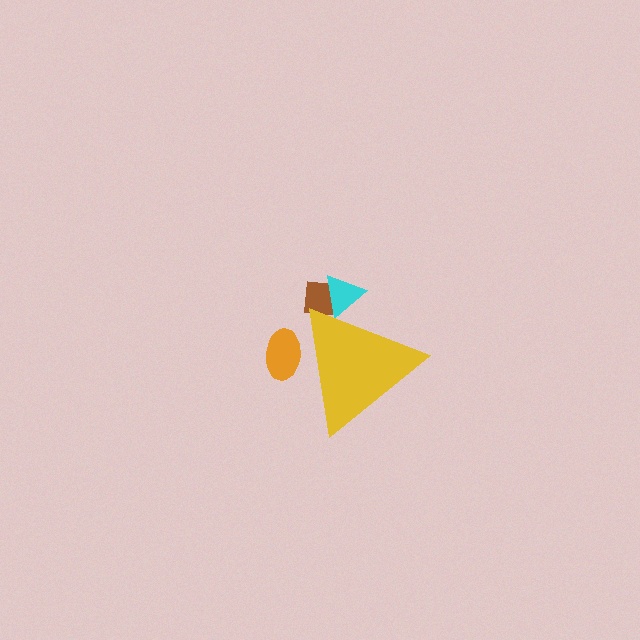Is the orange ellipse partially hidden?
Yes, the orange ellipse is partially hidden behind the yellow triangle.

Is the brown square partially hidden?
Yes, the brown square is partially hidden behind the yellow triangle.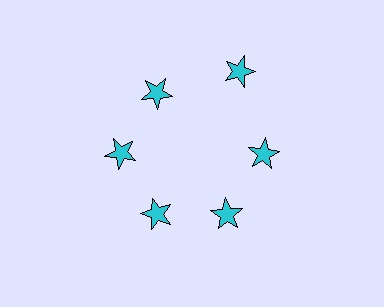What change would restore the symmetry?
The symmetry would be restored by moving it inward, back onto the ring so that all 6 stars sit at equal angles and equal distance from the center.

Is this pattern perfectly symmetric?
No. The 6 cyan stars are arranged in a ring, but one element near the 1 o'clock position is pushed outward from the center, breaking the 6-fold rotational symmetry.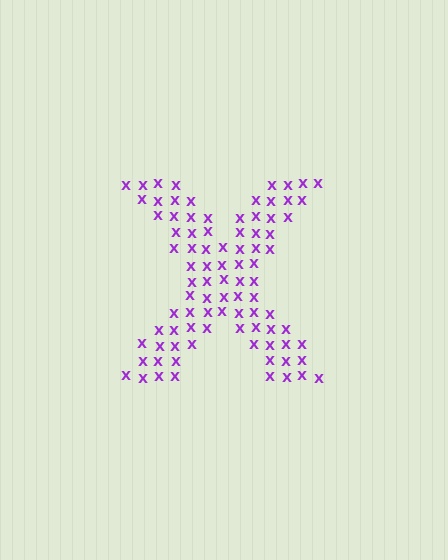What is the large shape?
The large shape is the letter X.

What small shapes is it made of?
It is made of small letter X's.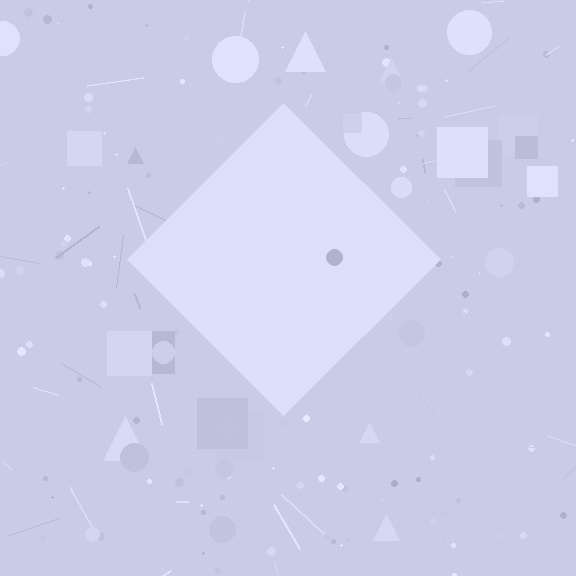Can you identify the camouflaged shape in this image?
The camouflaged shape is a diamond.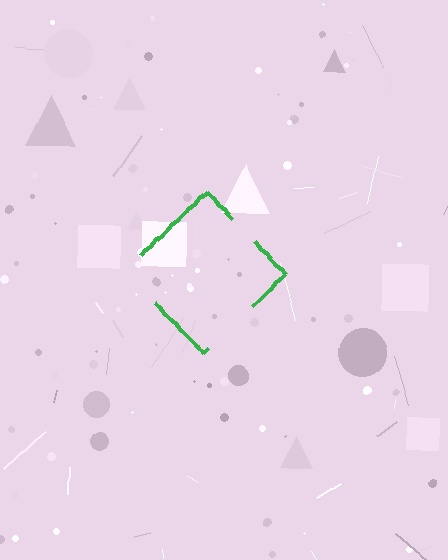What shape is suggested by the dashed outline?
The dashed outline suggests a diamond.